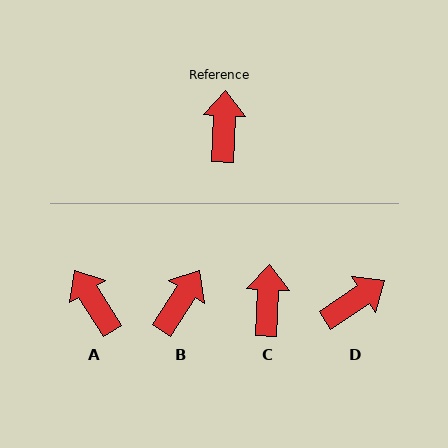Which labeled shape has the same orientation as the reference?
C.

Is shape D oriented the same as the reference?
No, it is off by about 53 degrees.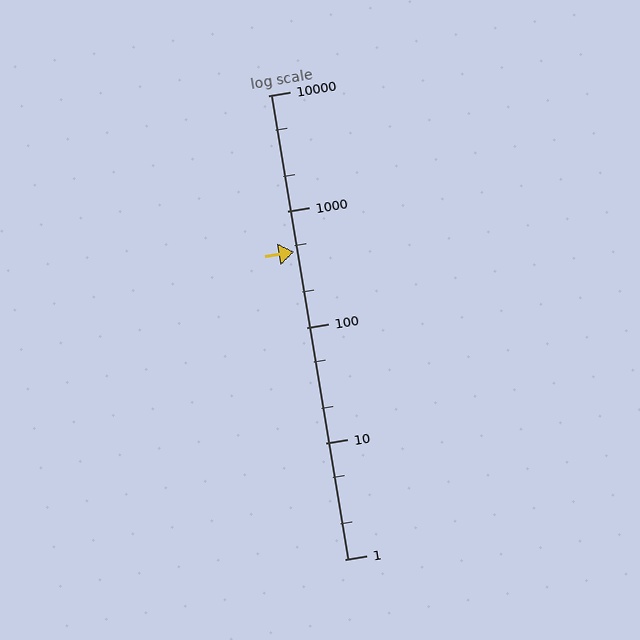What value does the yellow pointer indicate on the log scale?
The pointer indicates approximately 450.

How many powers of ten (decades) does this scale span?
The scale spans 4 decades, from 1 to 10000.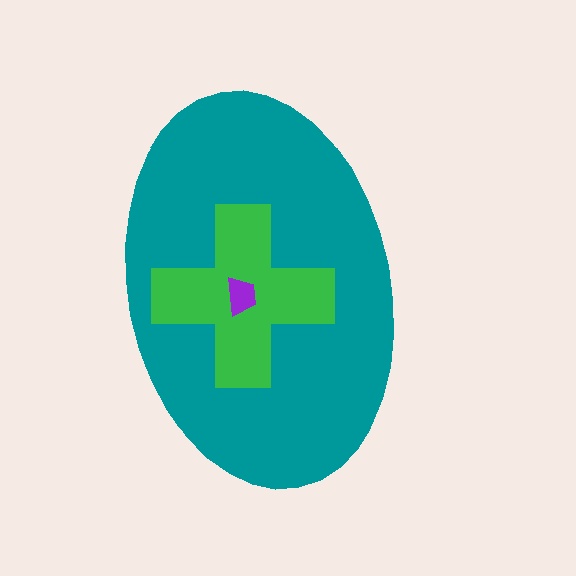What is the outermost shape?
The teal ellipse.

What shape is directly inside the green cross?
The purple trapezoid.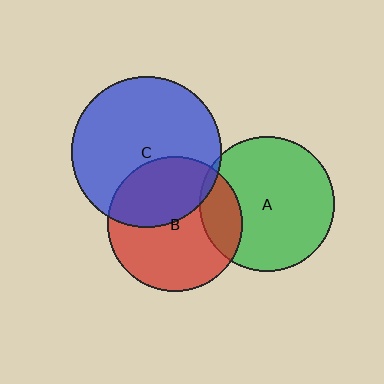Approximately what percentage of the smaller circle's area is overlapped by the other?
Approximately 20%.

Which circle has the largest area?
Circle C (blue).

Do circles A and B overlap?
Yes.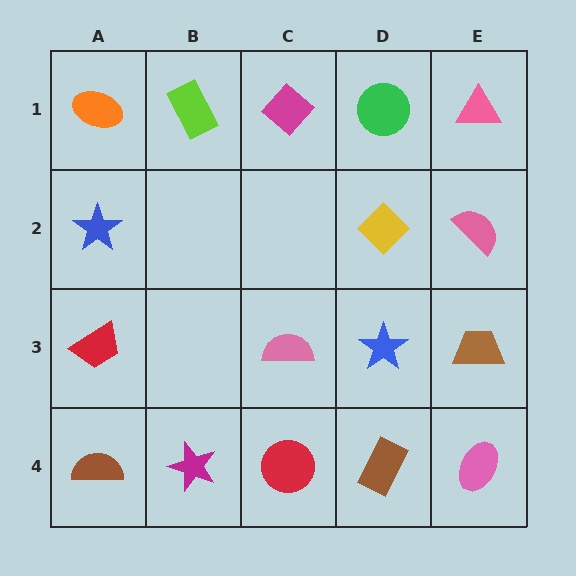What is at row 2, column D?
A yellow diamond.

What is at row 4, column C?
A red circle.